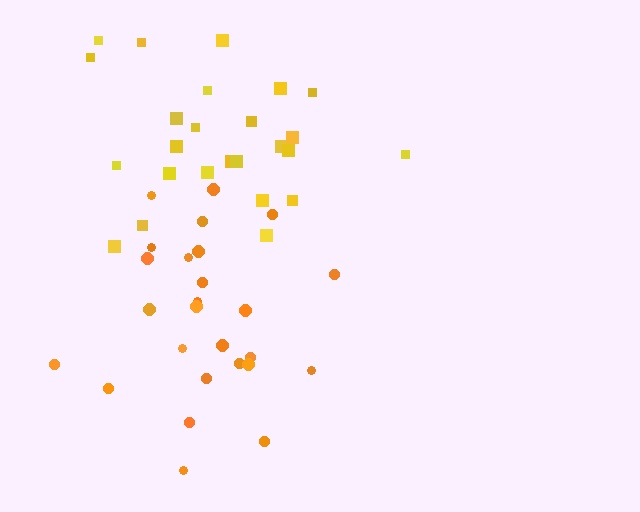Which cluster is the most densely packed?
Orange.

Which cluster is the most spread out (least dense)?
Yellow.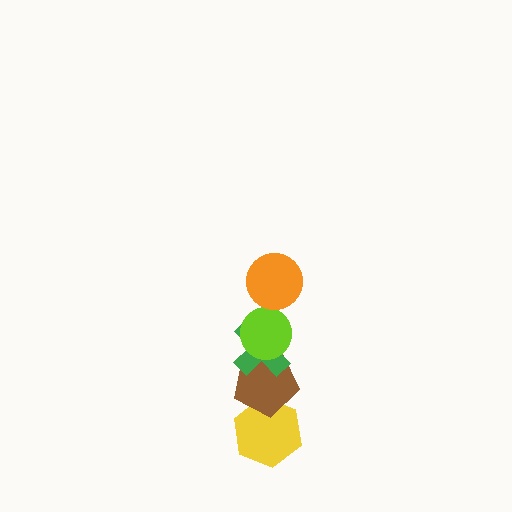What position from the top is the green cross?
The green cross is 3rd from the top.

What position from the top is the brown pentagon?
The brown pentagon is 4th from the top.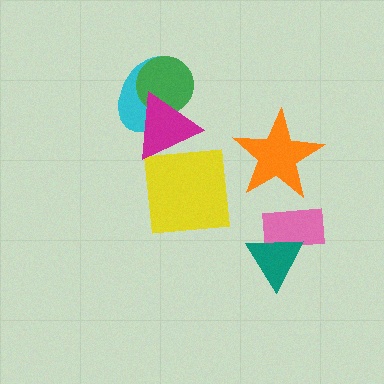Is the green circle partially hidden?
Yes, it is partially covered by another shape.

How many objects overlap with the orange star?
0 objects overlap with the orange star.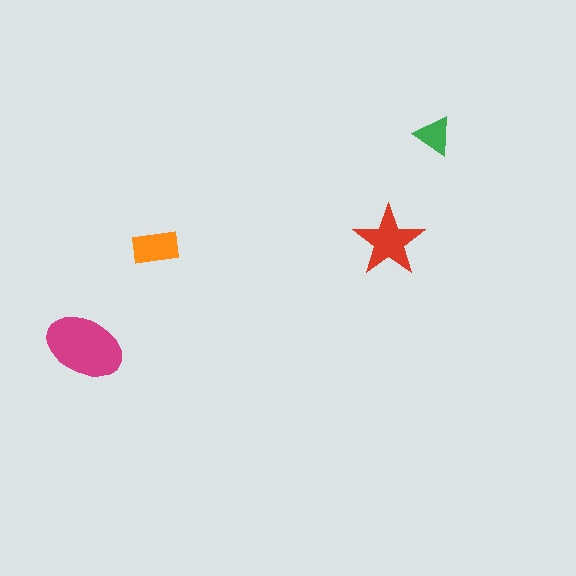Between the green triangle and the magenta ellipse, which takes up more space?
The magenta ellipse.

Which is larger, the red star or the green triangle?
The red star.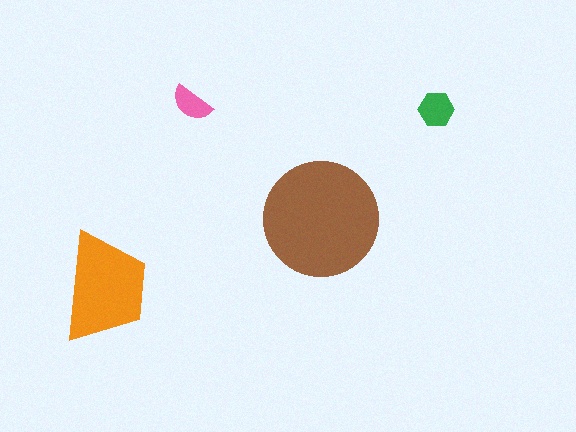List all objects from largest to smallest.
The brown circle, the orange trapezoid, the green hexagon, the pink semicircle.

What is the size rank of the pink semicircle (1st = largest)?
4th.